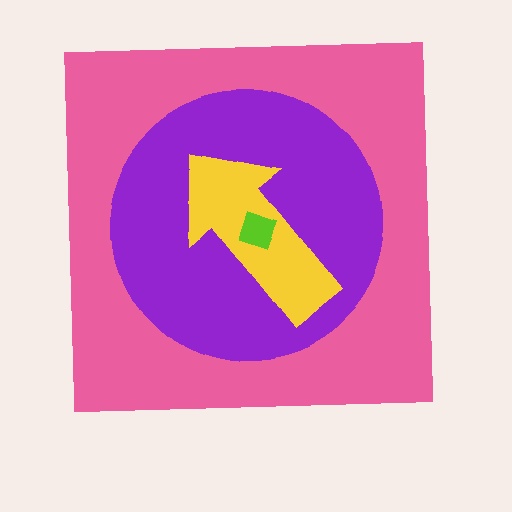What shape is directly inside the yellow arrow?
The lime diamond.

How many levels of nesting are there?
4.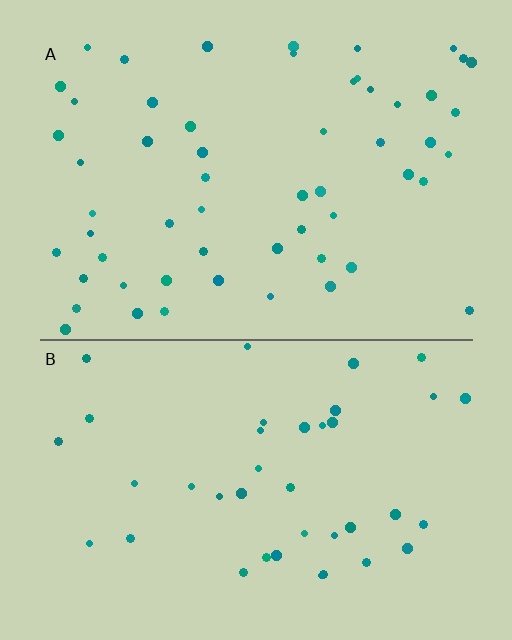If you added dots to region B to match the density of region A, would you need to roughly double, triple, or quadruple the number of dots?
Approximately double.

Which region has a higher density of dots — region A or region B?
A (the top).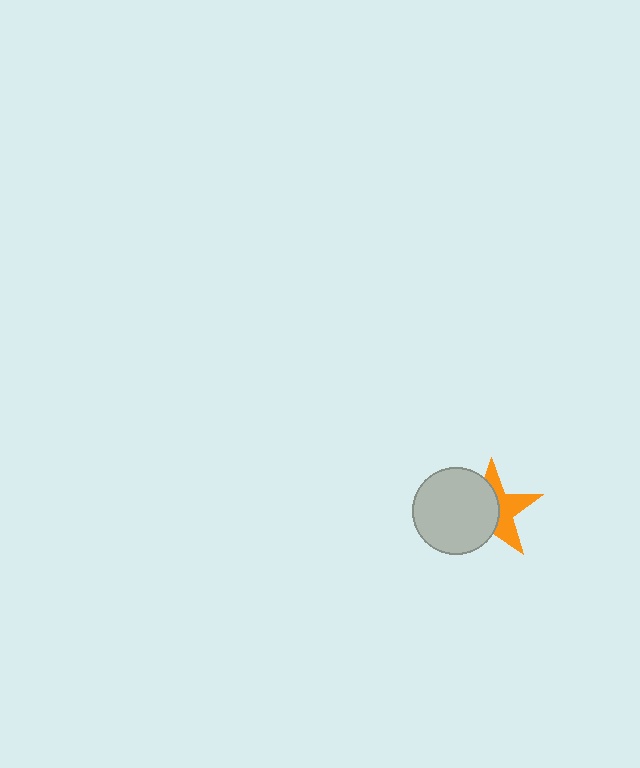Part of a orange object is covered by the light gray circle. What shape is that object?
It is a star.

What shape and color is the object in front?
The object in front is a light gray circle.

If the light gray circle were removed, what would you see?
You would see the complete orange star.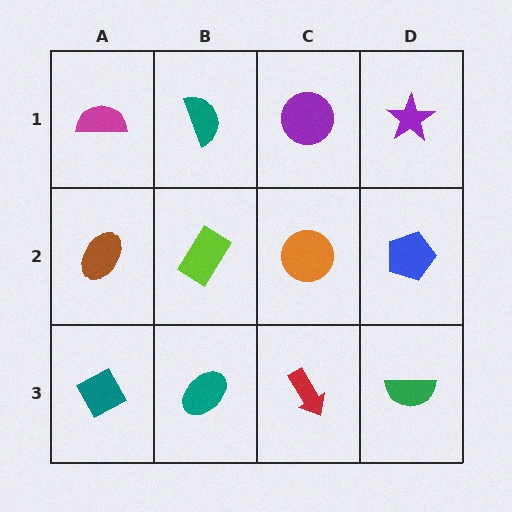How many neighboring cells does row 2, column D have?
3.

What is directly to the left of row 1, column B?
A magenta semicircle.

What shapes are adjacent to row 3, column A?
A brown ellipse (row 2, column A), a teal ellipse (row 3, column B).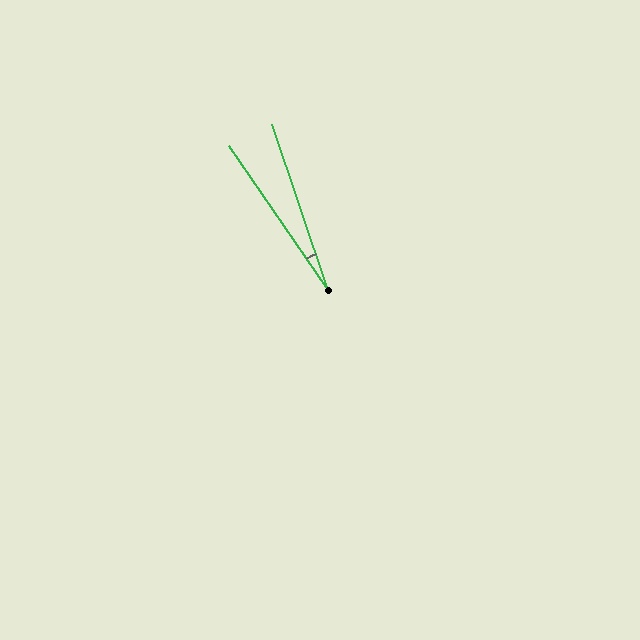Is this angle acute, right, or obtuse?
It is acute.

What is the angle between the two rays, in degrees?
Approximately 16 degrees.